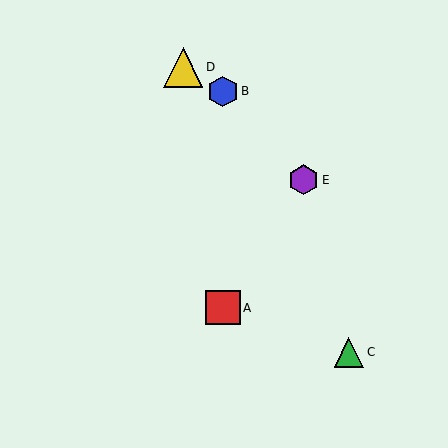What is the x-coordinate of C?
Object C is at x≈349.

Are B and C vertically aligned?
No, B is at x≈223 and C is at x≈349.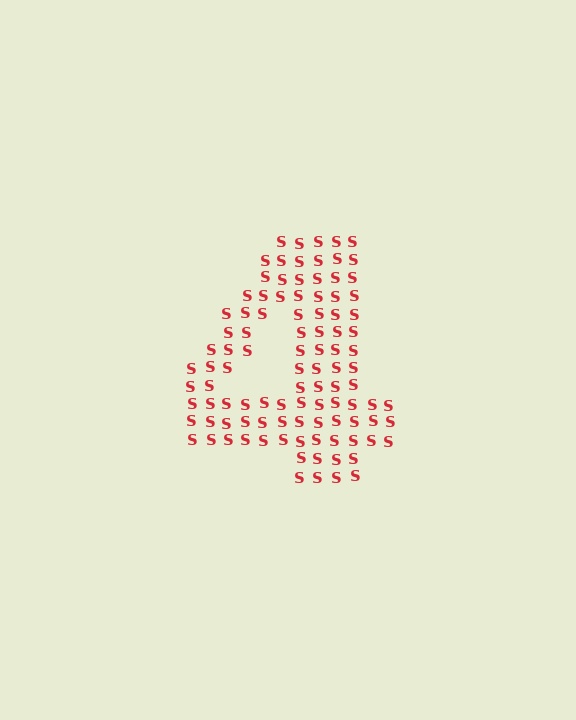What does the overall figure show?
The overall figure shows the digit 4.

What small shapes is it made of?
It is made of small letter S's.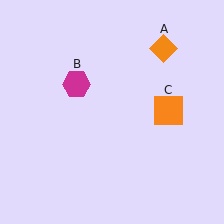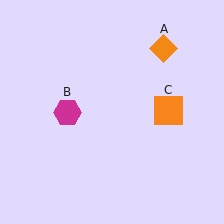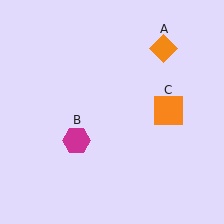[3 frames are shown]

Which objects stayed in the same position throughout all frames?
Orange diamond (object A) and orange square (object C) remained stationary.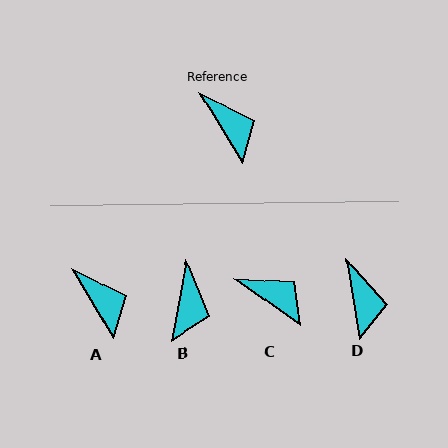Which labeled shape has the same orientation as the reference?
A.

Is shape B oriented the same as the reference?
No, it is off by about 41 degrees.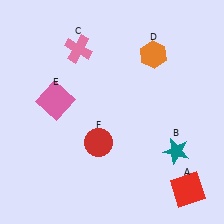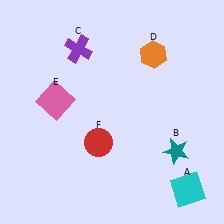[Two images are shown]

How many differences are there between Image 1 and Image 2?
There are 2 differences between the two images.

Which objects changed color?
A changed from red to cyan. C changed from pink to purple.